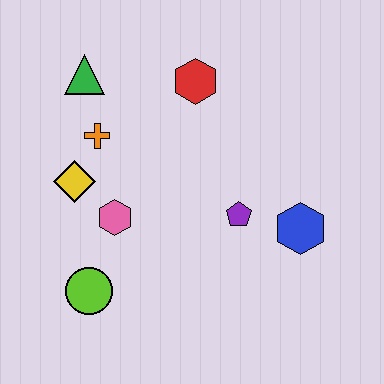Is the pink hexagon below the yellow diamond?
Yes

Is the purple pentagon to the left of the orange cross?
No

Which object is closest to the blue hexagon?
The purple pentagon is closest to the blue hexagon.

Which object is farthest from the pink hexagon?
The blue hexagon is farthest from the pink hexagon.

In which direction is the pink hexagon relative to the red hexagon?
The pink hexagon is below the red hexagon.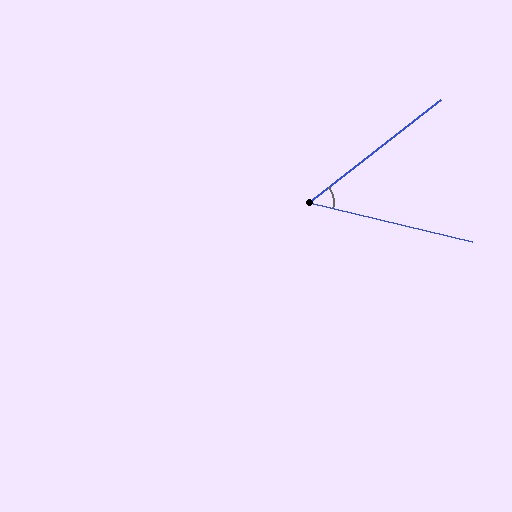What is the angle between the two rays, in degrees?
Approximately 51 degrees.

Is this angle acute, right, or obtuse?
It is acute.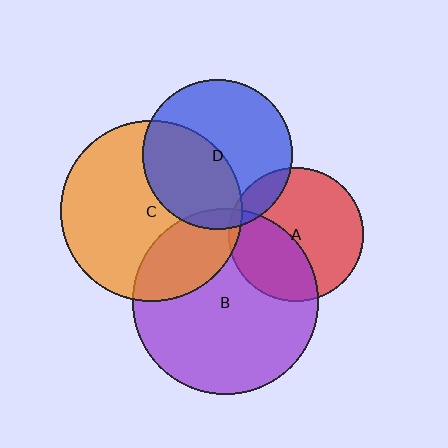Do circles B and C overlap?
Yes.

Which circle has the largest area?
Circle B (purple).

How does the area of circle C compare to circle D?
Approximately 1.5 times.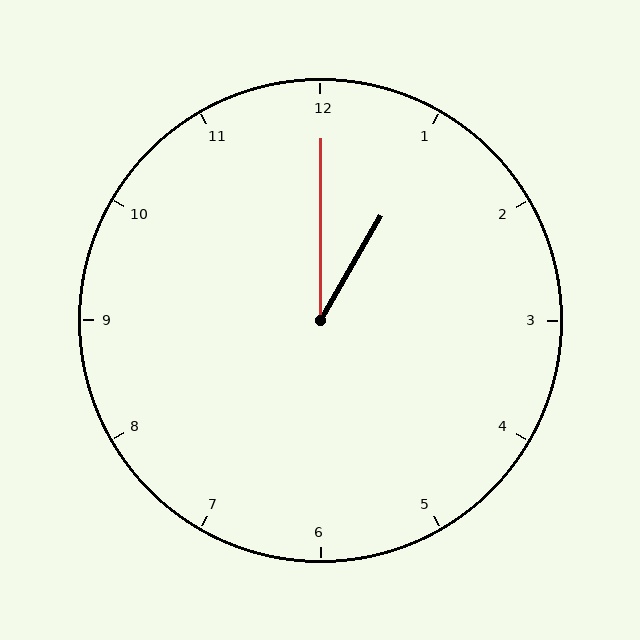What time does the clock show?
1:00.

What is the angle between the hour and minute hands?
Approximately 30 degrees.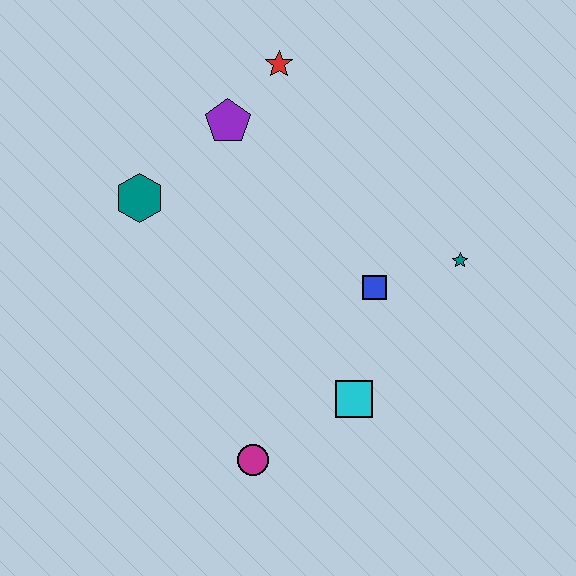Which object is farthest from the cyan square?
The red star is farthest from the cyan square.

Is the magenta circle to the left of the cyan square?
Yes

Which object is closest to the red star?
The purple pentagon is closest to the red star.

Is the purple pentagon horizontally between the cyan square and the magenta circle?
No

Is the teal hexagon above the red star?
No